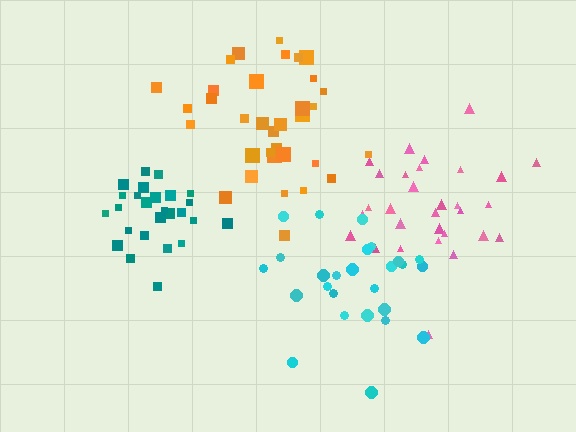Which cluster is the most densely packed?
Teal.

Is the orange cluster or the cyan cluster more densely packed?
Orange.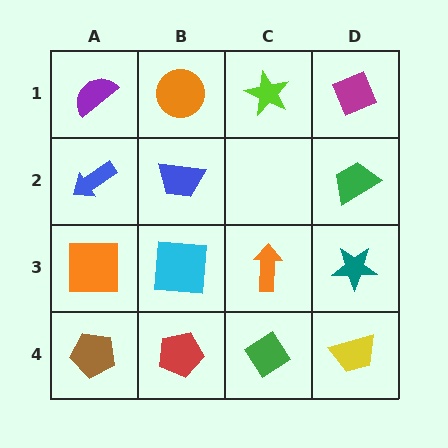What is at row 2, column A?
A blue arrow.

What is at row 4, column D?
A yellow trapezoid.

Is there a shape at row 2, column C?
No, that cell is empty.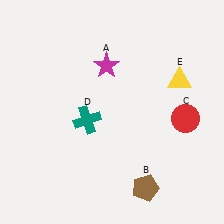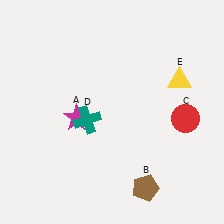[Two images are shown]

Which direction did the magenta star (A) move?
The magenta star (A) moved down.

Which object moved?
The magenta star (A) moved down.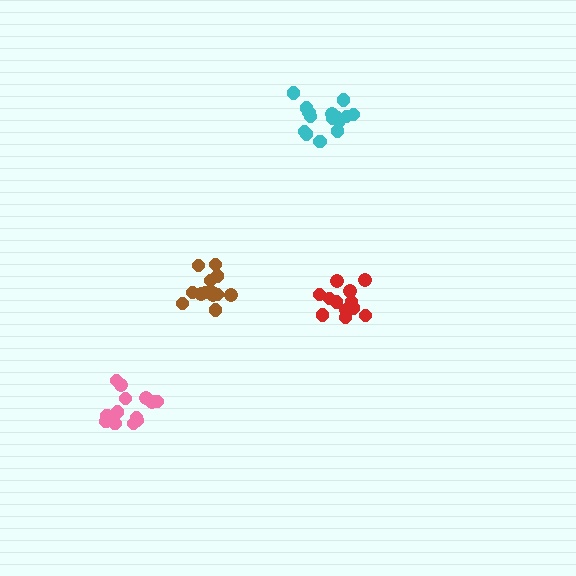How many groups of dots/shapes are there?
There are 4 groups.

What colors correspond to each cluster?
The clusters are colored: pink, brown, cyan, red.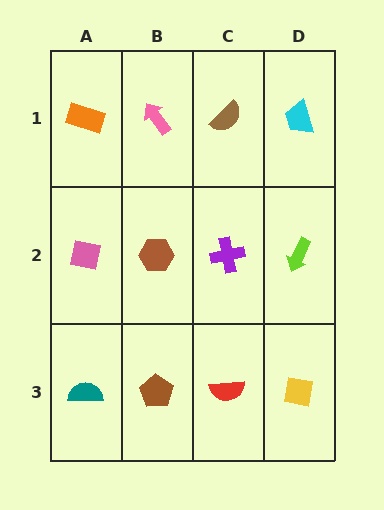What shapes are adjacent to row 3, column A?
A pink square (row 2, column A), a brown pentagon (row 3, column B).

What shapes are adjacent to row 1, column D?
A lime arrow (row 2, column D), a brown semicircle (row 1, column C).